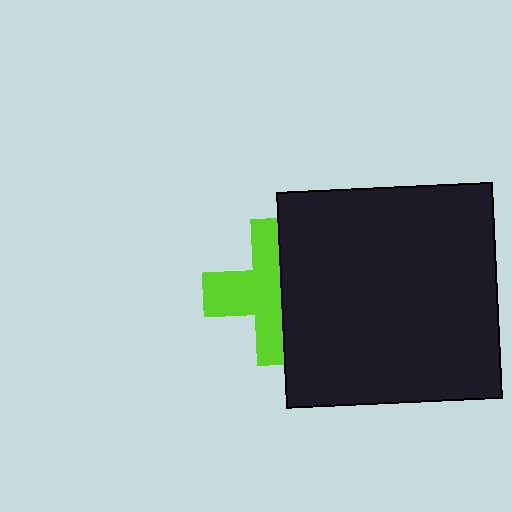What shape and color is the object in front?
The object in front is a black square.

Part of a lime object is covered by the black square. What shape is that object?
It is a cross.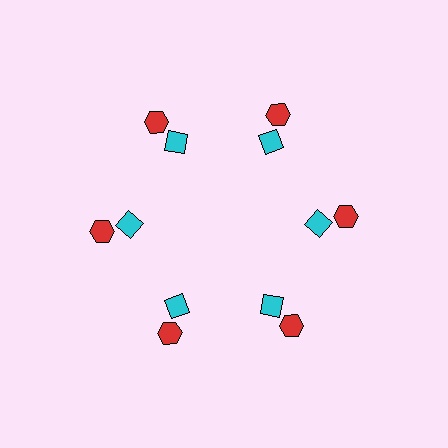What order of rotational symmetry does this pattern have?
This pattern has 6-fold rotational symmetry.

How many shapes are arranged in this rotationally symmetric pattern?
There are 12 shapes, arranged in 6 groups of 2.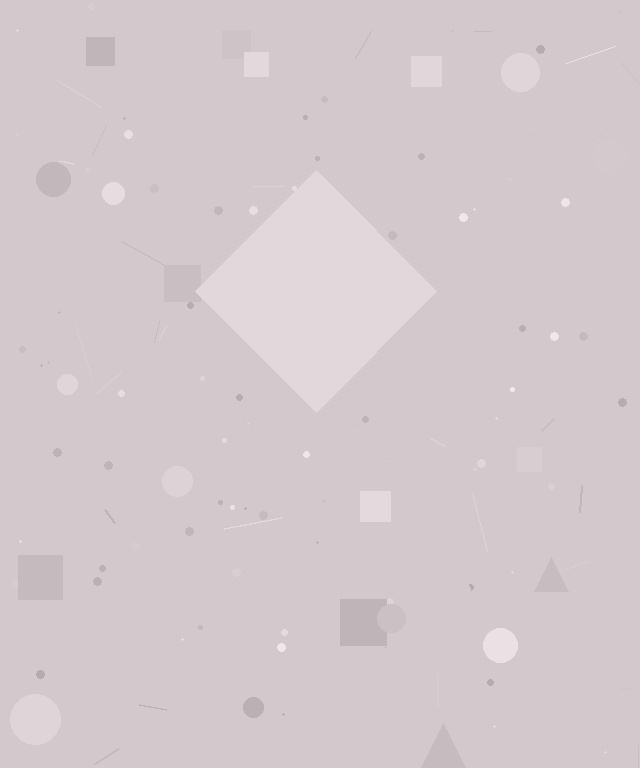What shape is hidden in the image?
A diamond is hidden in the image.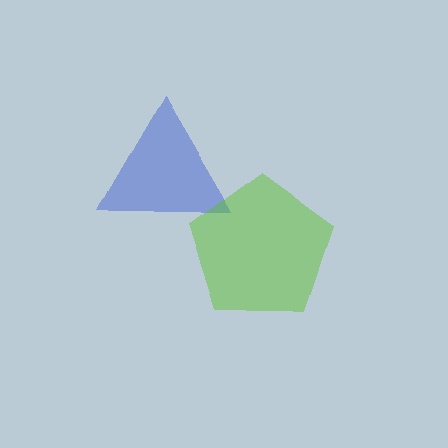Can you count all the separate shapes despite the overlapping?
Yes, there are 2 separate shapes.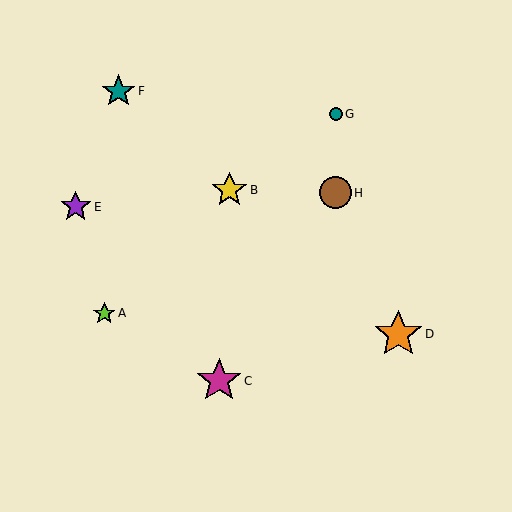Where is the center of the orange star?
The center of the orange star is at (398, 334).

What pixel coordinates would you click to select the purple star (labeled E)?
Click at (76, 207) to select the purple star E.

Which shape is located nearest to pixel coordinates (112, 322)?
The lime star (labeled A) at (104, 313) is nearest to that location.